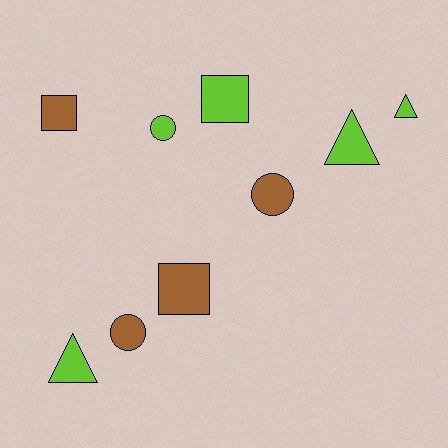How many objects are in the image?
There are 9 objects.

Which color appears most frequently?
Lime, with 5 objects.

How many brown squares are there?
There are 2 brown squares.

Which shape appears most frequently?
Square, with 3 objects.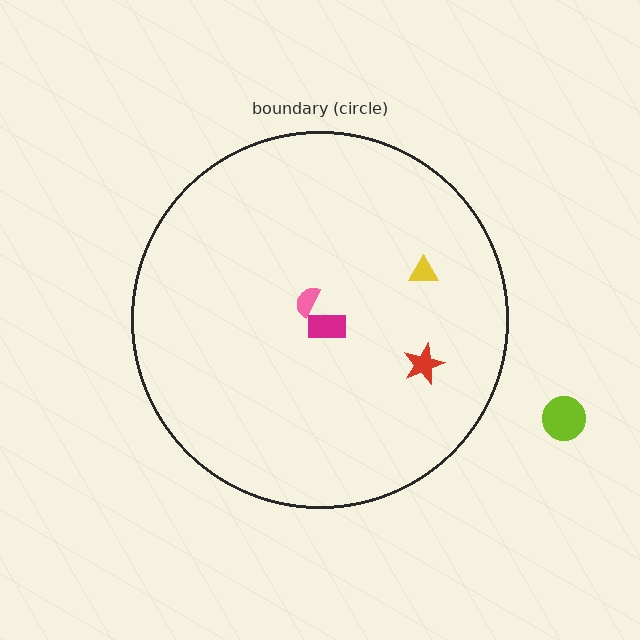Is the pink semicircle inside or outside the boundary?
Inside.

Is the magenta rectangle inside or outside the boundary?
Inside.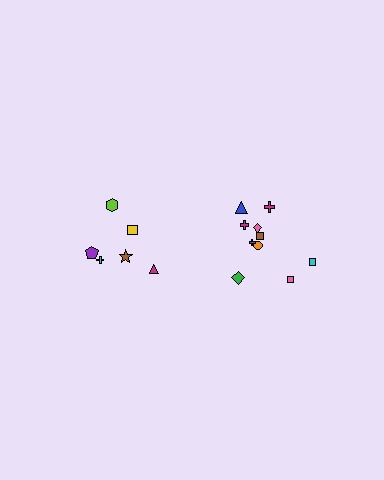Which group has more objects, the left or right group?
The right group.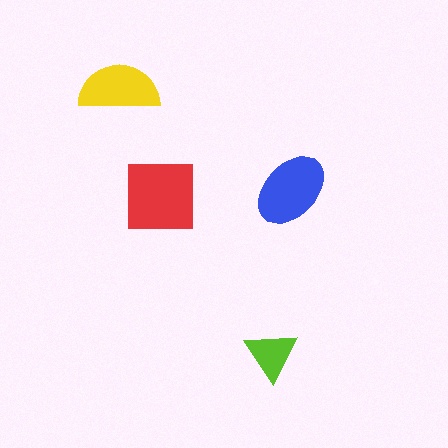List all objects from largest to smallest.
The red square, the blue ellipse, the yellow semicircle, the lime triangle.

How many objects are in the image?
There are 4 objects in the image.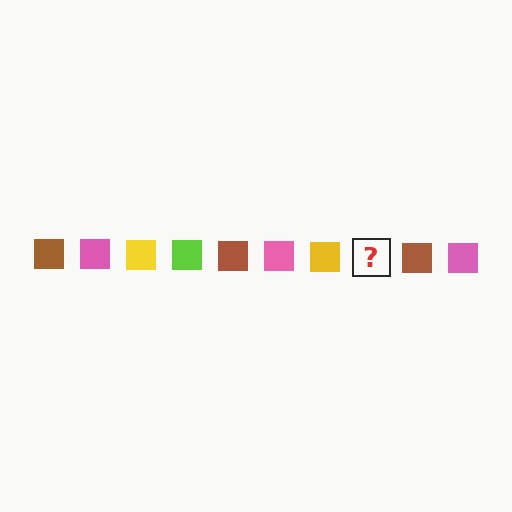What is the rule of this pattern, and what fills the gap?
The rule is that the pattern cycles through brown, pink, yellow, lime squares. The gap should be filled with a lime square.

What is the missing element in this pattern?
The missing element is a lime square.